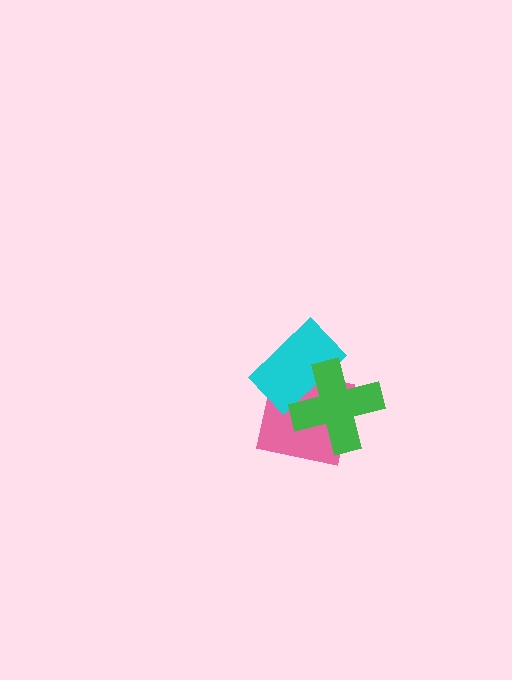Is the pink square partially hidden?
Yes, it is partially covered by another shape.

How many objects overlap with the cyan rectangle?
2 objects overlap with the cyan rectangle.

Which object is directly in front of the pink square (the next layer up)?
The cyan rectangle is directly in front of the pink square.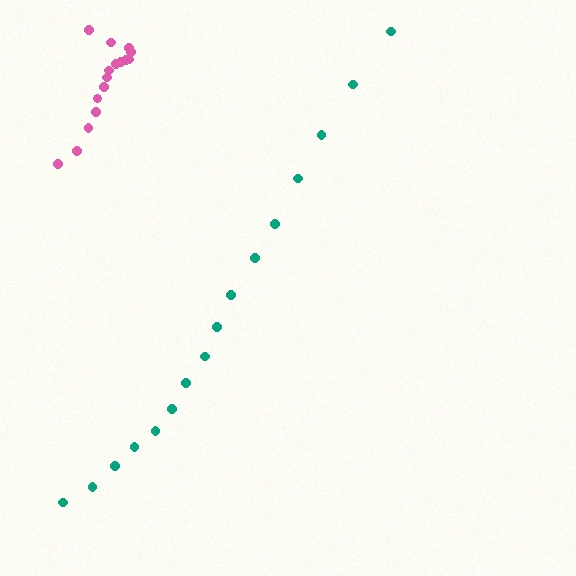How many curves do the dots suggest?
There are 2 distinct paths.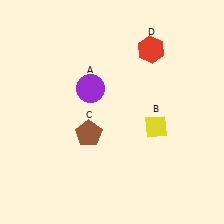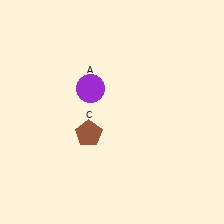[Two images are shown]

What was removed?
The yellow diamond (B), the red hexagon (D) were removed in Image 2.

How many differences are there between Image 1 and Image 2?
There are 2 differences between the two images.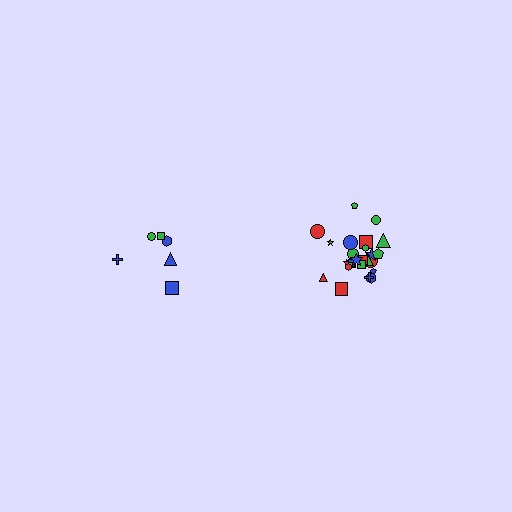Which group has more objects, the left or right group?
The right group.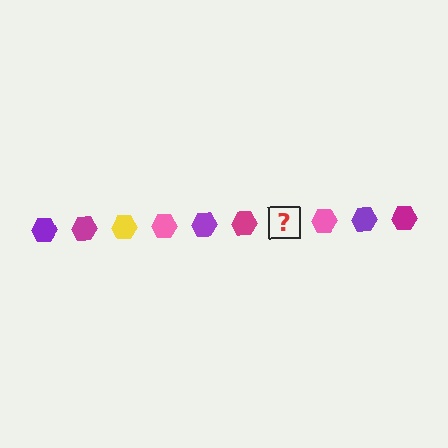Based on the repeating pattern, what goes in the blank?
The blank should be a yellow hexagon.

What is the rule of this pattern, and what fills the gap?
The rule is that the pattern cycles through purple, magenta, yellow, pink hexagons. The gap should be filled with a yellow hexagon.